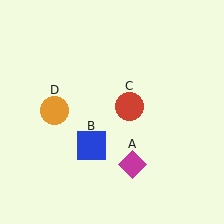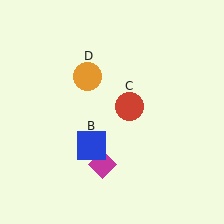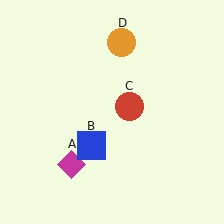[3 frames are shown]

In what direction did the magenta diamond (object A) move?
The magenta diamond (object A) moved left.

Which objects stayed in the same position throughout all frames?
Blue square (object B) and red circle (object C) remained stationary.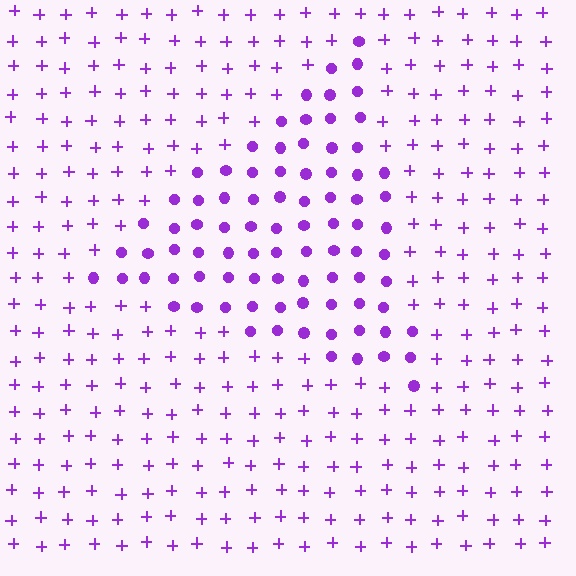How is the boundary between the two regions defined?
The boundary is defined by a change in element shape: circles inside vs. plus signs outside. All elements share the same color and spacing.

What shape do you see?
I see a triangle.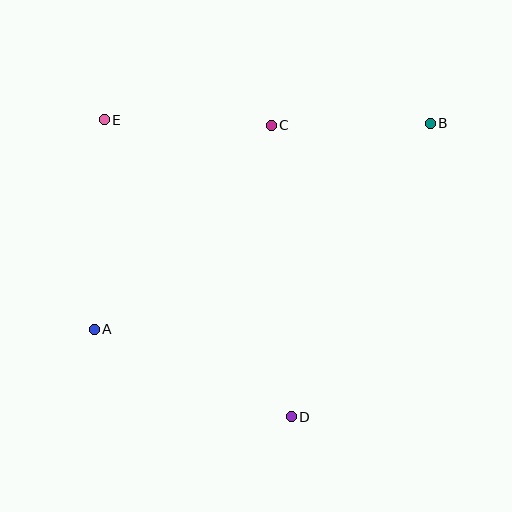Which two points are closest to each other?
Points B and C are closest to each other.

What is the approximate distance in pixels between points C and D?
The distance between C and D is approximately 292 pixels.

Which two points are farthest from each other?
Points A and B are farthest from each other.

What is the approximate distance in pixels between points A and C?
The distance between A and C is approximately 270 pixels.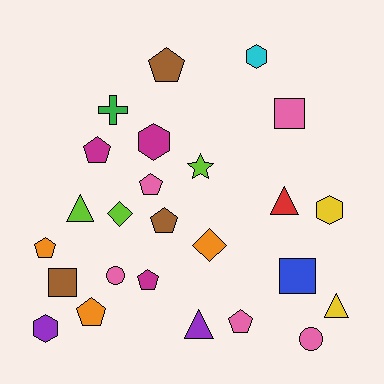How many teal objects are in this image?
There are no teal objects.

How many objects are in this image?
There are 25 objects.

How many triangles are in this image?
There are 4 triangles.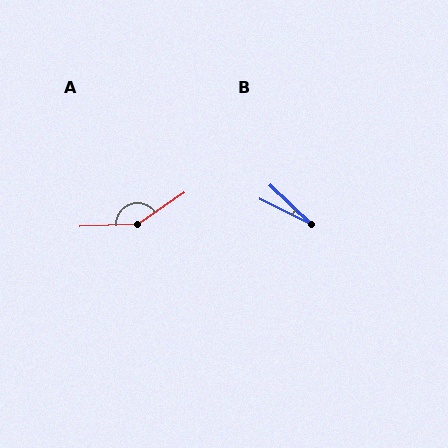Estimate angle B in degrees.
Approximately 18 degrees.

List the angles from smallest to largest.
B (18°), A (149°).